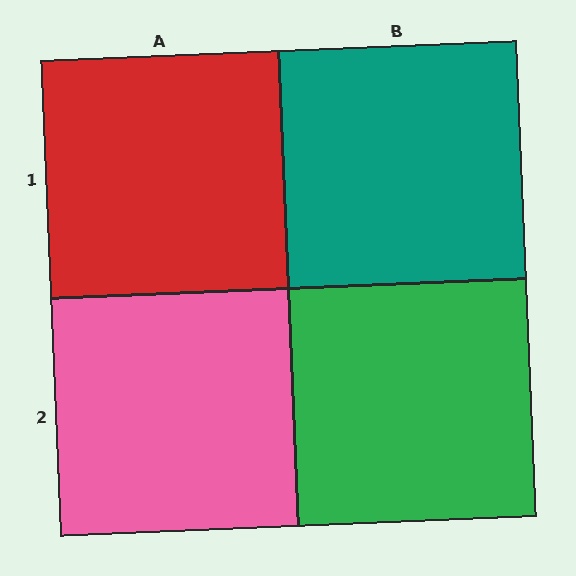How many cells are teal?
1 cell is teal.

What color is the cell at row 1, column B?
Teal.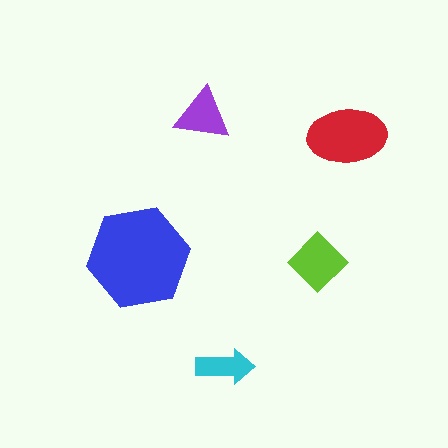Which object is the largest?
The blue hexagon.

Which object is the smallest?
The cyan arrow.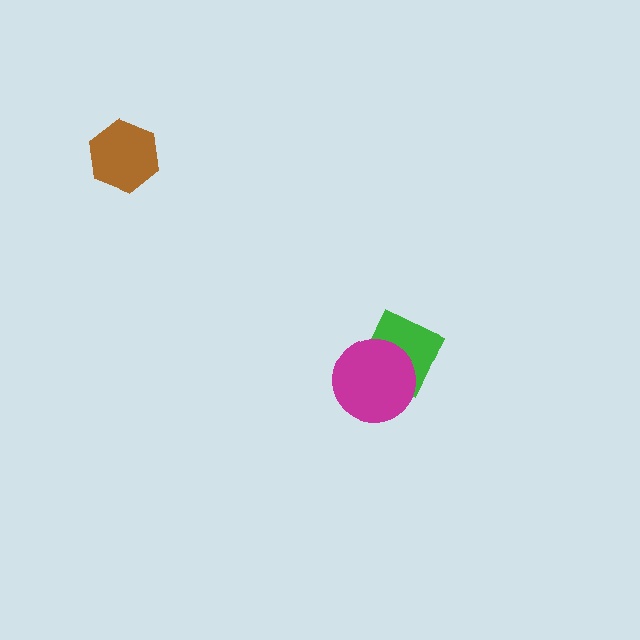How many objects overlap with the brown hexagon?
0 objects overlap with the brown hexagon.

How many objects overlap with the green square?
1 object overlaps with the green square.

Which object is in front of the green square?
The magenta circle is in front of the green square.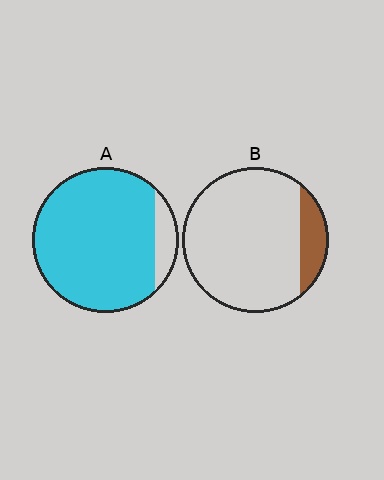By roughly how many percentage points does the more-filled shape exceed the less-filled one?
By roughly 75 percentage points (A over B).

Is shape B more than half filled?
No.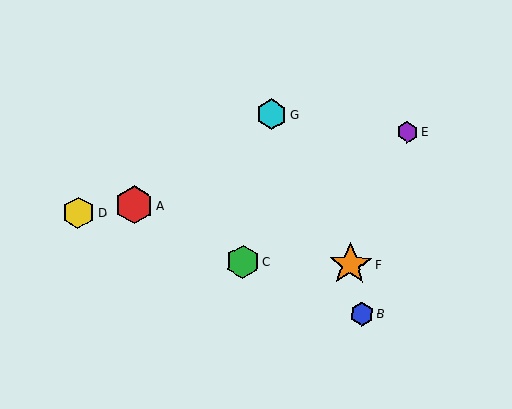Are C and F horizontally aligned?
Yes, both are at y≈262.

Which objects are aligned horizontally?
Objects C, F are aligned horizontally.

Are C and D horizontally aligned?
No, C is at y≈262 and D is at y≈213.